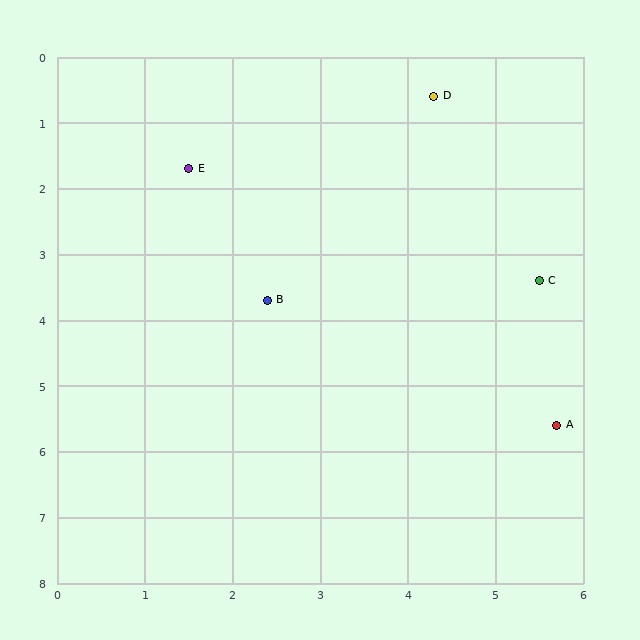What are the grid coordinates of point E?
Point E is at approximately (1.5, 1.7).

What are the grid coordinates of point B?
Point B is at approximately (2.4, 3.7).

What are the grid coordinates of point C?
Point C is at approximately (5.5, 3.4).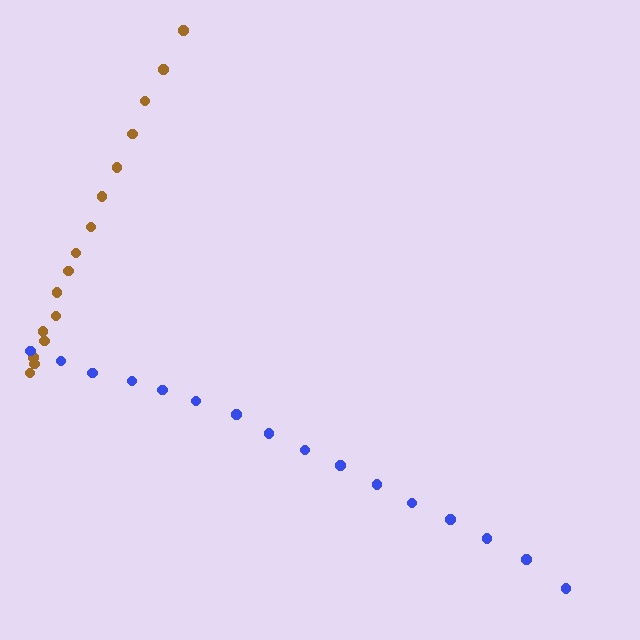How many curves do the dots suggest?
There are 2 distinct paths.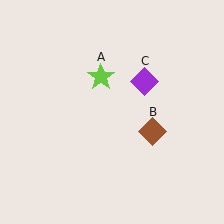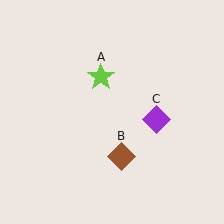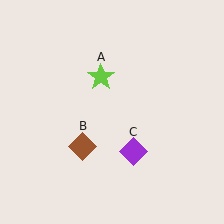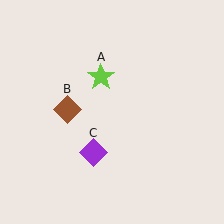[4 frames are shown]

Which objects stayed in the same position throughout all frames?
Lime star (object A) remained stationary.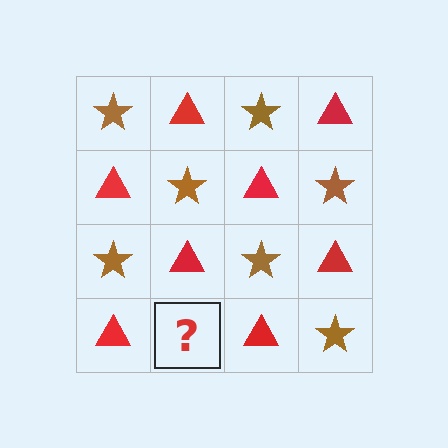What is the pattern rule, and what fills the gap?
The rule is that it alternates brown star and red triangle in a checkerboard pattern. The gap should be filled with a brown star.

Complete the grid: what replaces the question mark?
The question mark should be replaced with a brown star.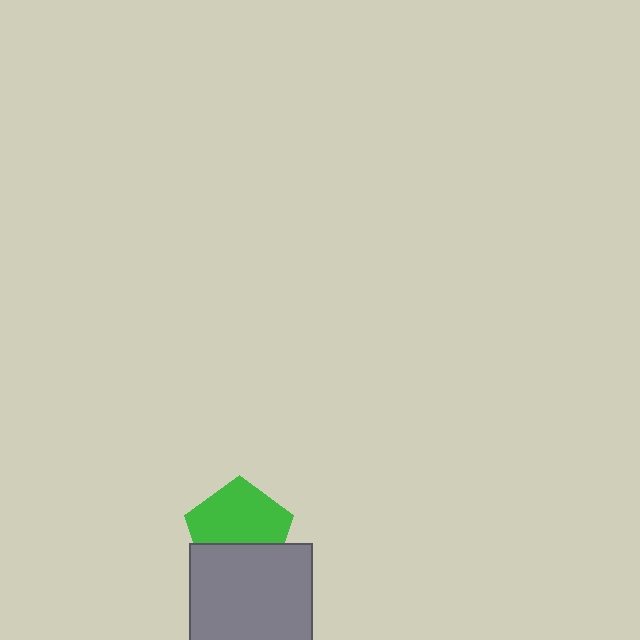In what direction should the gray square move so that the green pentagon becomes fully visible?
The gray square should move down. That is the shortest direction to clear the overlap and leave the green pentagon fully visible.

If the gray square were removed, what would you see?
You would see the complete green pentagon.